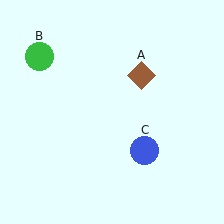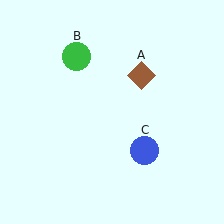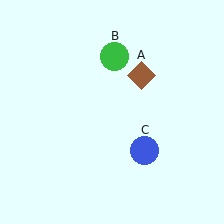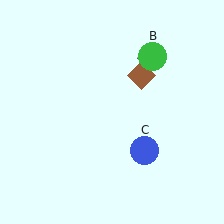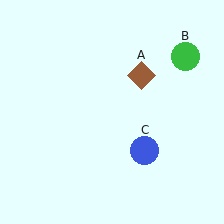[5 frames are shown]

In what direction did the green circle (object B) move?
The green circle (object B) moved right.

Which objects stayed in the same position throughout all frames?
Brown diamond (object A) and blue circle (object C) remained stationary.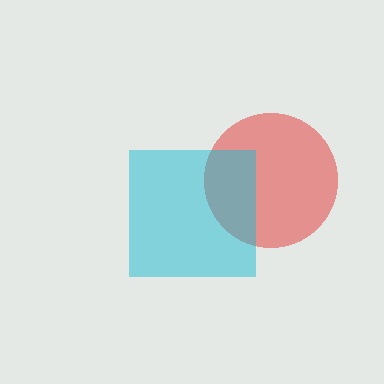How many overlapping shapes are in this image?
There are 2 overlapping shapes in the image.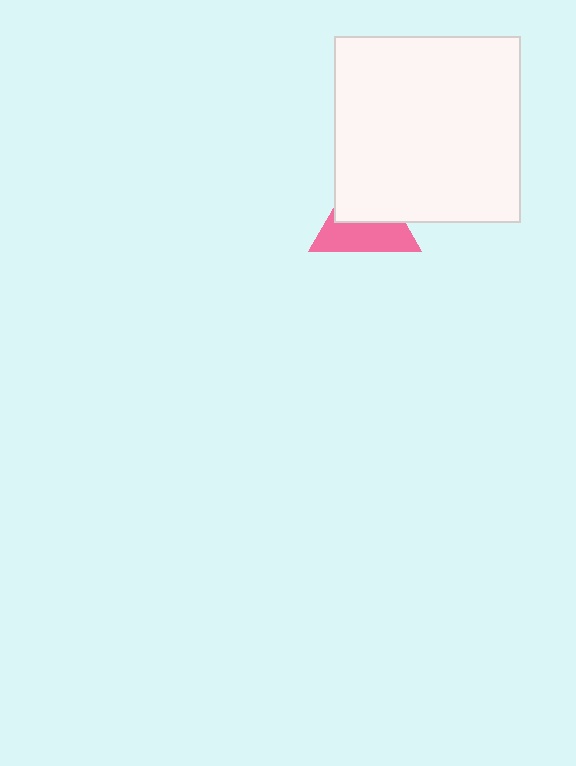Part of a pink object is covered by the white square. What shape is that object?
It is a triangle.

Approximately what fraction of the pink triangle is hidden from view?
Roughly 50% of the pink triangle is hidden behind the white square.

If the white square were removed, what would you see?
You would see the complete pink triangle.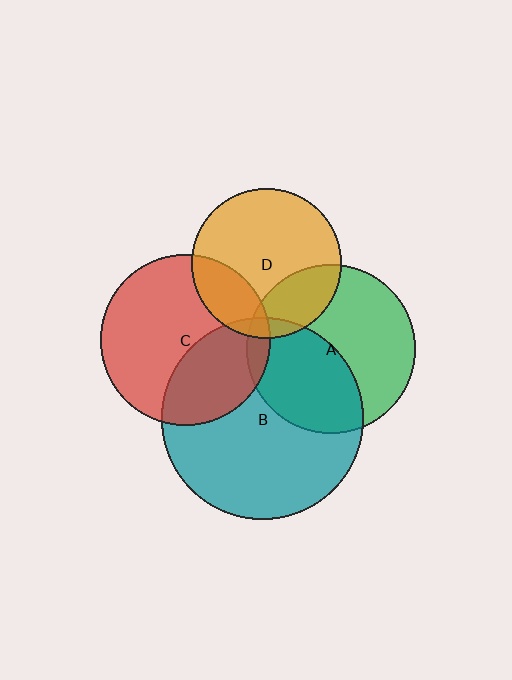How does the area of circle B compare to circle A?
Approximately 1.4 times.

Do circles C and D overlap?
Yes.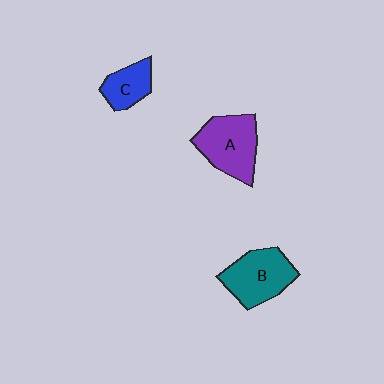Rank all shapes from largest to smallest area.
From largest to smallest: A (purple), B (teal), C (blue).